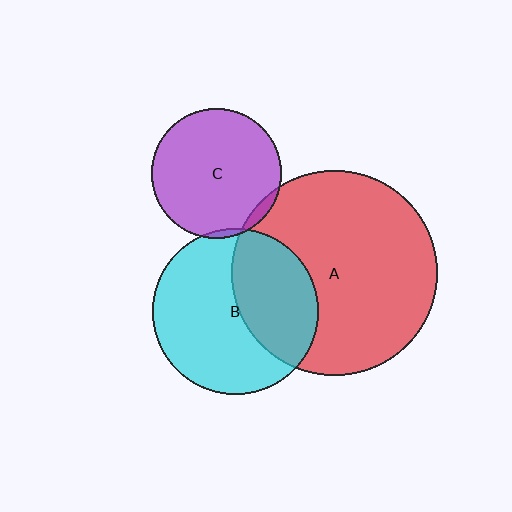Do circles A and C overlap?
Yes.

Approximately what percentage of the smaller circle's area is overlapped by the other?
Approximately 5%.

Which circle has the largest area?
Circle A (red).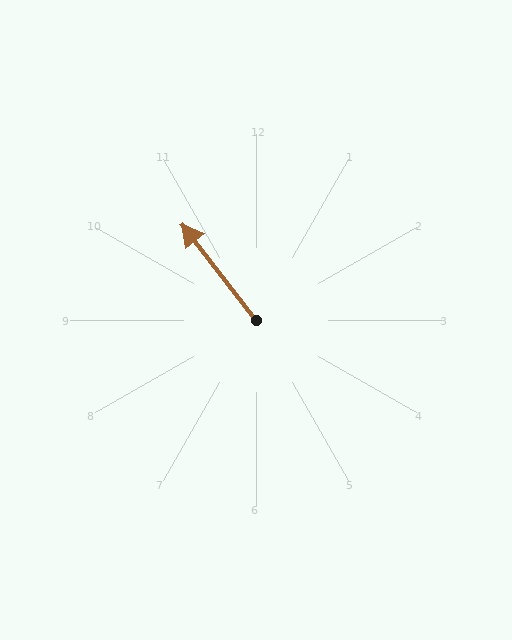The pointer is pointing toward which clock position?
Roughly 11 o'clock.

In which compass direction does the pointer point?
Northwest.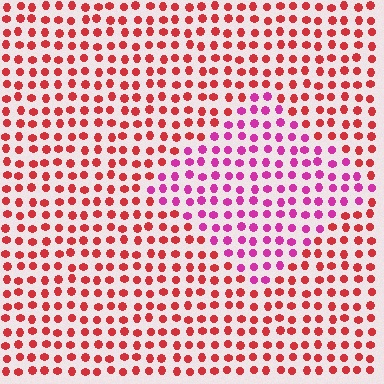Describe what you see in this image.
The image is filled with small red elements in a uniform arrangement. A diamond-shaped region is visible where the elements are tinted to a slightly different hue, forming a subtle color boundary.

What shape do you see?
I see a diamond.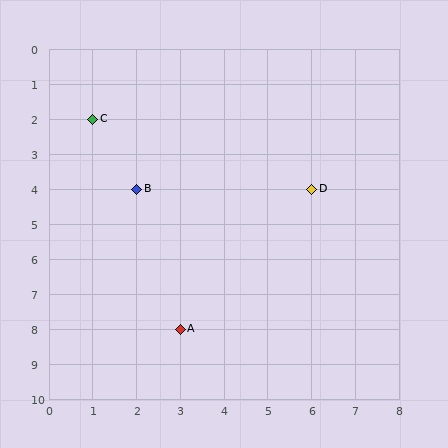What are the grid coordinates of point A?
Point A is at grid coordinates (3, 8).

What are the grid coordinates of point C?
Point C is at grid coordinates (1, 2).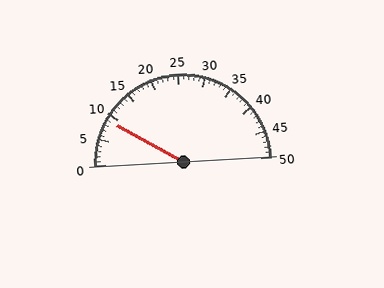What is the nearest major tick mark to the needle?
The nearest major tick mark is 10.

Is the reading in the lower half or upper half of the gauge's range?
The reading is in the lower half of the range (0 to 50).